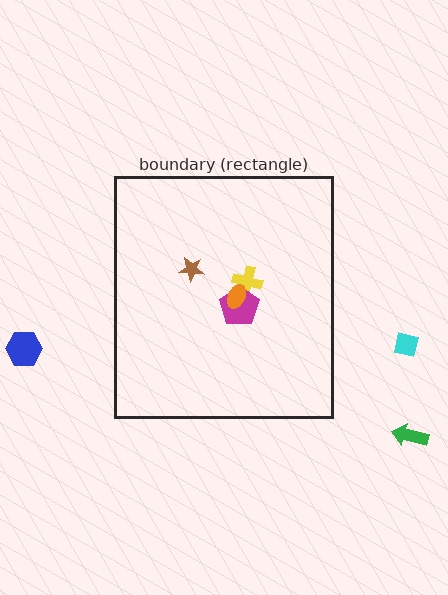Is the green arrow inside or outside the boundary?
Outside.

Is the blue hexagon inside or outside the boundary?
Outside.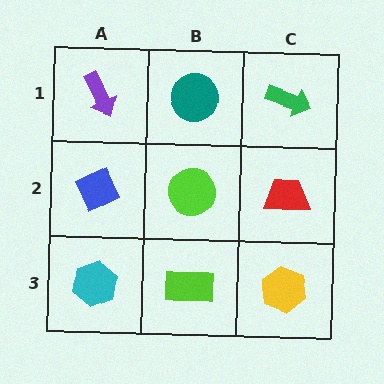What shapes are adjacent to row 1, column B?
A lime circle (row 2, column B), a purple arrow (row 1, column A), a green arrow (row 1, column C).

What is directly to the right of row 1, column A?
A teal circle.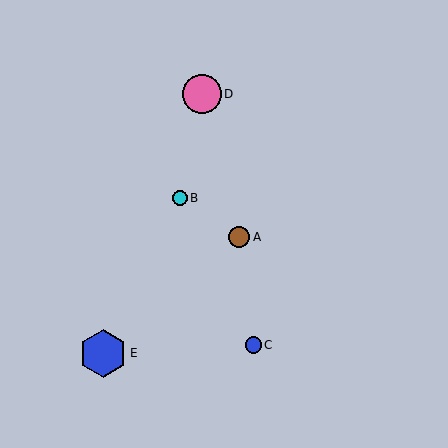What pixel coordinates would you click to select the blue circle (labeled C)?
Click at (253, 345) to select the blue circle C.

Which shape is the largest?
The blue hexagon (labeled E) is the largest.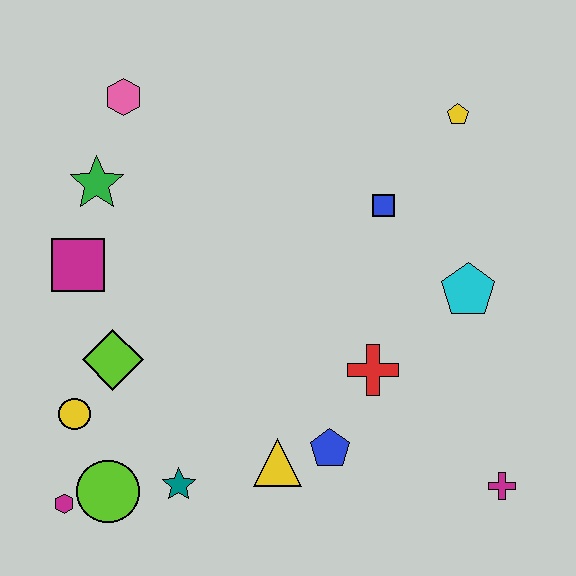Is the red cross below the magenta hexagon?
No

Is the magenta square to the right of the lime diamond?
No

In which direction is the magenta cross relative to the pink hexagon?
The magenta cross is below the pink hexagon.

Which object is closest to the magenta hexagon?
The lime circle is closest to the magenta hexagon.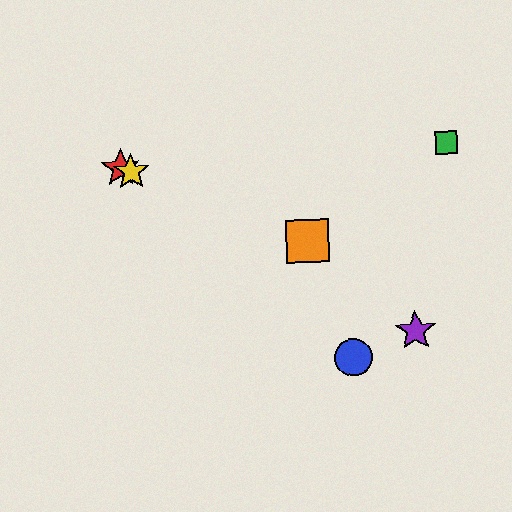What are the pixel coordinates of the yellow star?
The yellow star is at (131, 172).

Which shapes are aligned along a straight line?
The red star, the yellow star, the orange square are aligned along a straight line.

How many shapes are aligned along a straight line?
3 shapes (the red star, the yellow star, the orange square) are aligned along a straight line.